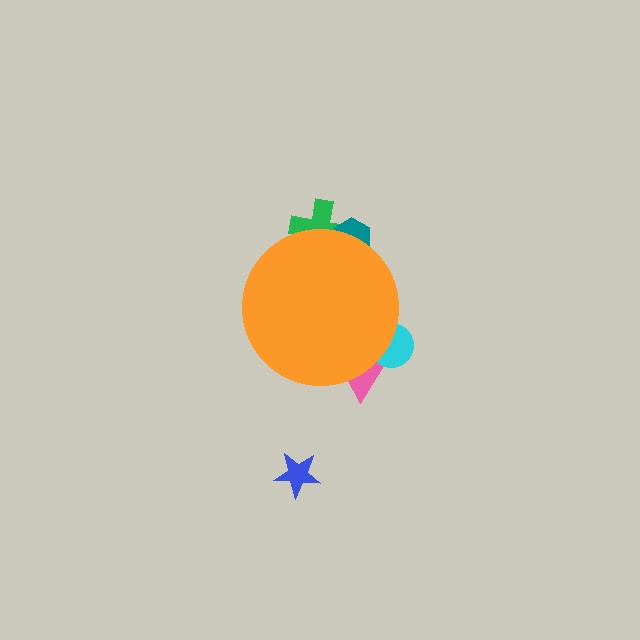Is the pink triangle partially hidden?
Yes, the pink triangle is partially hidden behind the orange circle.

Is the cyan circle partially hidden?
Yes, the cyan circle is partially hidden behind the orange circle.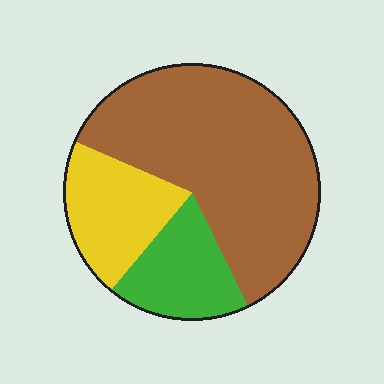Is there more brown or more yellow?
Brown.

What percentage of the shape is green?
Green takes up about one sixth (1/6) of the shape.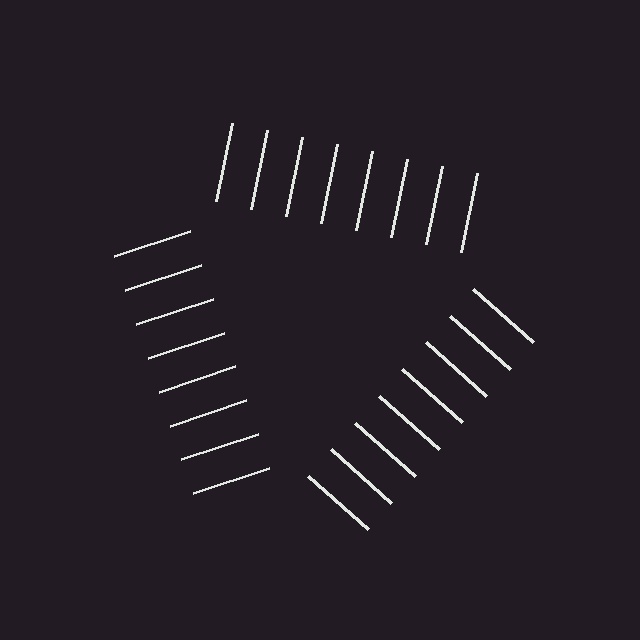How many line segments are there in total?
24 — 8 along each of the 3 edges.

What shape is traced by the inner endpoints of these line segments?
An illusory triangle — the line segments terminate on its edges but no continuous stroke is drawn.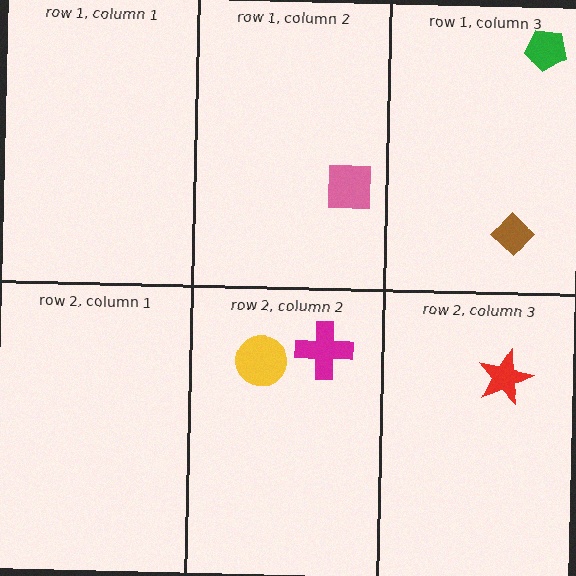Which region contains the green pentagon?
The row 1, column 3 region.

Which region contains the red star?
The row 2, column 3 region.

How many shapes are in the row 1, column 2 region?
1.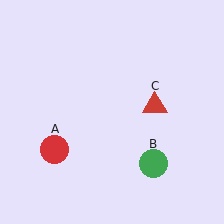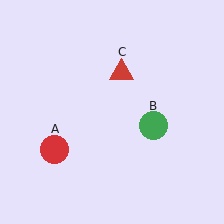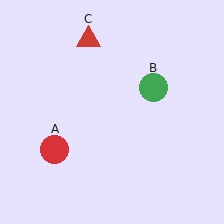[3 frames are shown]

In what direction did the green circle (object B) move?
The green circle (object B) moved up.